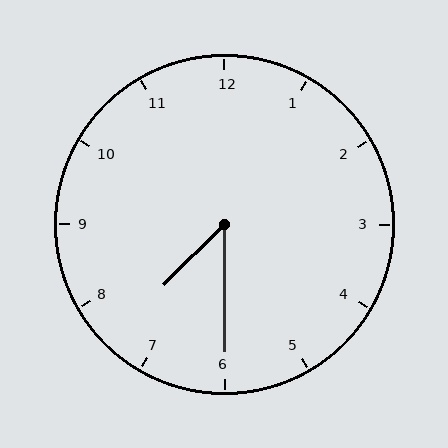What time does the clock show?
7:30.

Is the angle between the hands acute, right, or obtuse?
It is acute.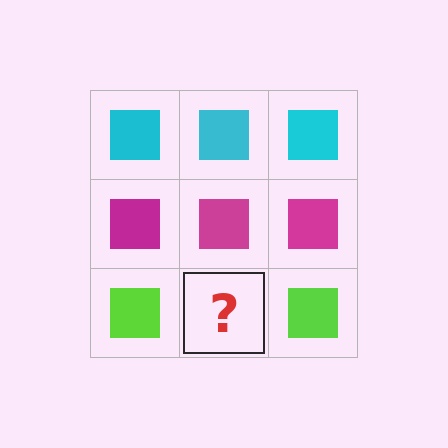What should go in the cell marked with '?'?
The missing cell should contain a lime square.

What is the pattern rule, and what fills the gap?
The rule is that each row has a consistent color. The gap should be filled with a lime square.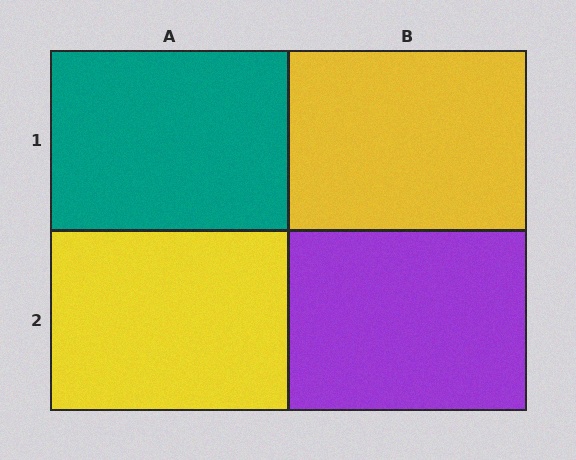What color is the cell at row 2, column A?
Yellow.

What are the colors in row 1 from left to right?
Teal, yellow.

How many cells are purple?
1 cell is purple.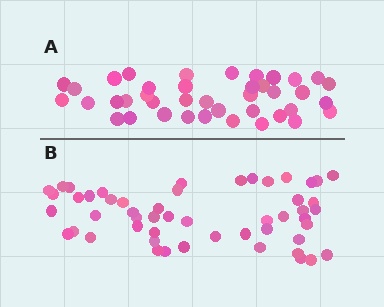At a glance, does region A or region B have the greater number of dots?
Region B (the bottom region) has more dots.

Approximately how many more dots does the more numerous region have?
Region B has roughly 12 or so more dots than region A.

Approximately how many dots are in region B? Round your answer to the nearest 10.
About 50 dots. (The exact count is 52, which rounds to 50.)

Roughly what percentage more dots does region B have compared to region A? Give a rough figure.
About 30% more.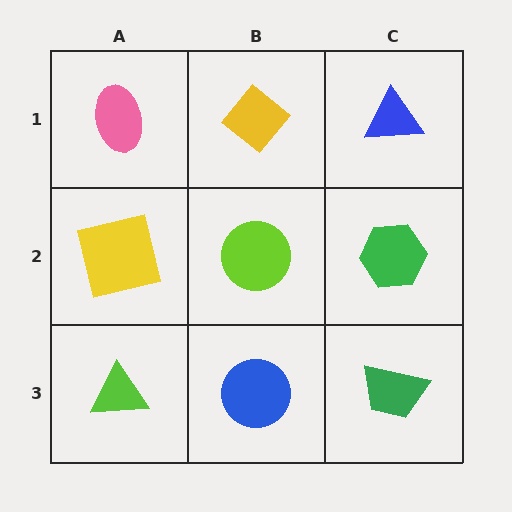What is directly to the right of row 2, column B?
A green hexagon.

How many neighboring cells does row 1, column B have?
3.